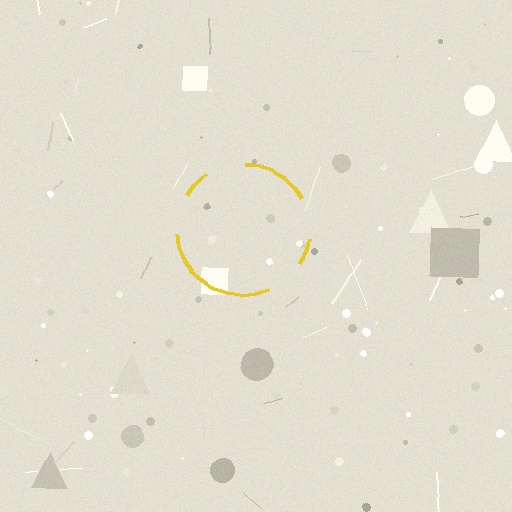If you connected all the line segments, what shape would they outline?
They would outline a circle.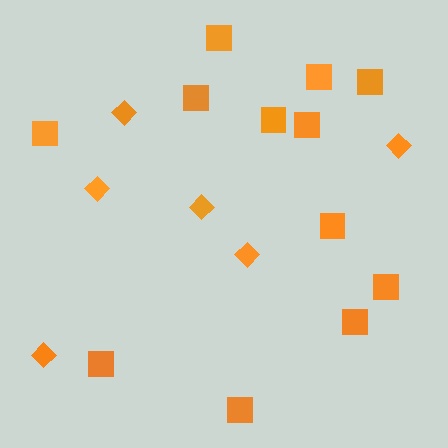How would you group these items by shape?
There are 2 groups: one group of diamonds (6) and one group of squares (12).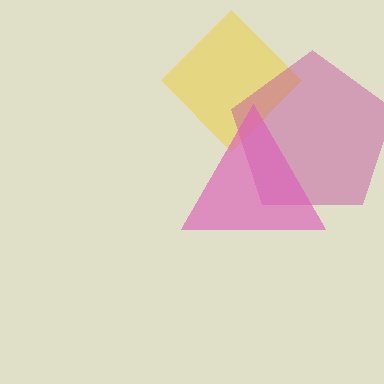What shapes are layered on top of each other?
The layered shapes are: a yellow diamond, a magenta pentagon, a pink triangle.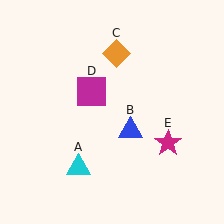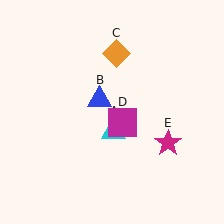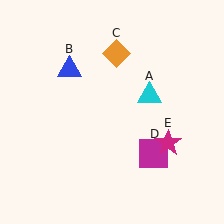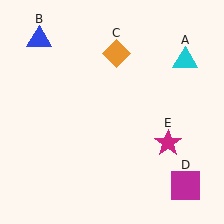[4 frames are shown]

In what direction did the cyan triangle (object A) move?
The cyan triangle (object A) moved up and to the right.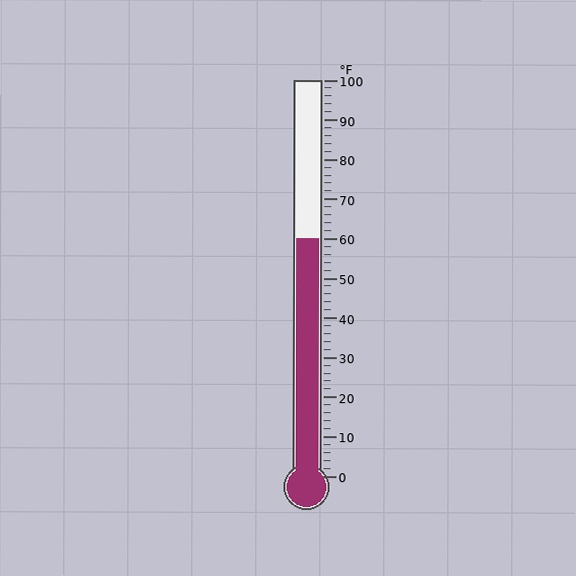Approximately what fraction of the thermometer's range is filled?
The thermometer is filled to approximately 60% of its range.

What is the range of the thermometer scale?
The thermometer scale ranges from 0°F to 100°F.